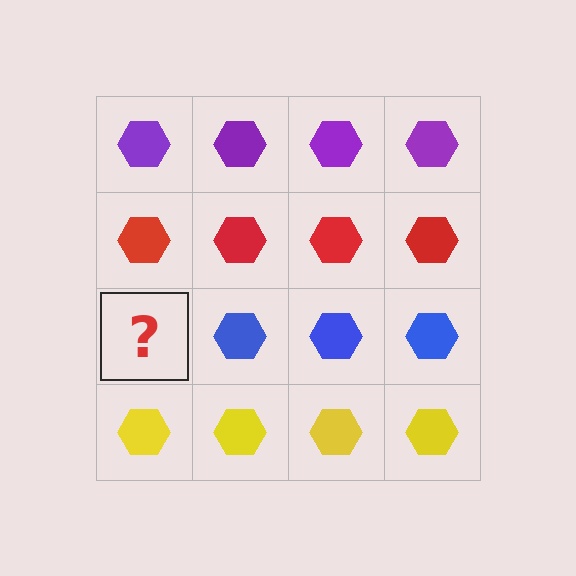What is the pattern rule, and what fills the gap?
The rule is that each row has a consistent color. The gap should be filled with a blue hexagon.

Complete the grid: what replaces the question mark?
The question mark should be replaced with a blue hexagon.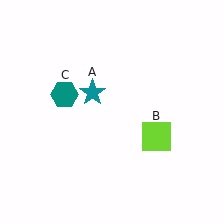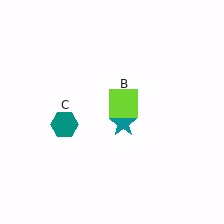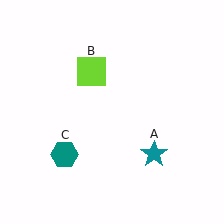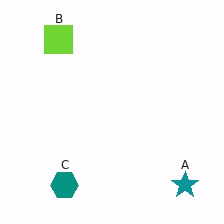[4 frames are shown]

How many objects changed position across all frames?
3 objects changed position: teal star (object A), lime square (object B), teal hexagon (object C).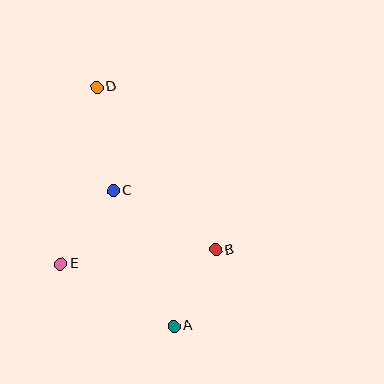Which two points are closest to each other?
Points A and B are closest to each other.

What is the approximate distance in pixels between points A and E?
The distance between A and E is approximately 129 pixels.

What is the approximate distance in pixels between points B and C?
The distance between B and C is approximately 118 pixels.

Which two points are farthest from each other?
Points A and D are farthest from each other.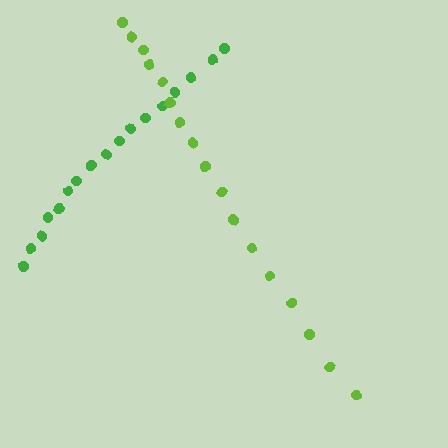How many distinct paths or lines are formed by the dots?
There are 2 distinct paths.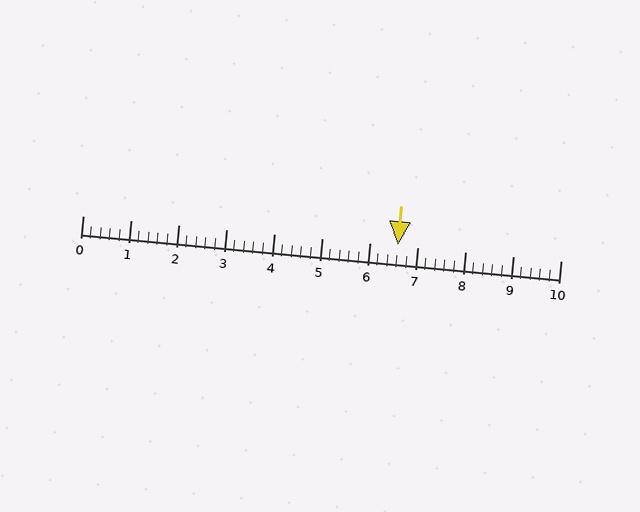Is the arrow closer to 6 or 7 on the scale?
The arrow is closer to 7.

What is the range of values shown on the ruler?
The ruler shows values from 0 to 10.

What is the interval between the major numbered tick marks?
The major tick marks are spaced 1 units apart.